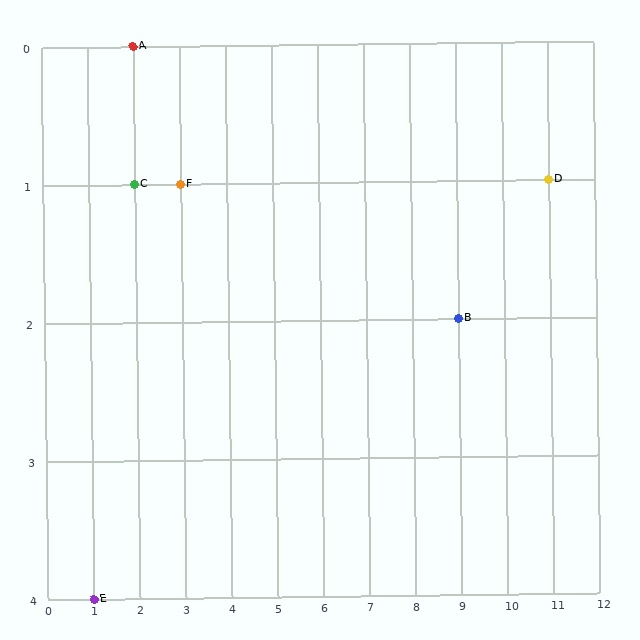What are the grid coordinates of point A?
Point A is at grid coordinates (2, 0).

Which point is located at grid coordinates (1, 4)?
Point E is at (1, 4).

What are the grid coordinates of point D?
Point D is at grid coordinates (11, 1).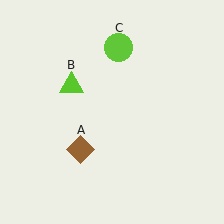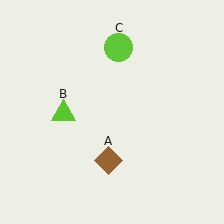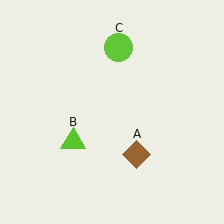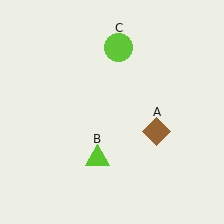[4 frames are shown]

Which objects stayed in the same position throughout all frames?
Lime circle (object C) remained stationary.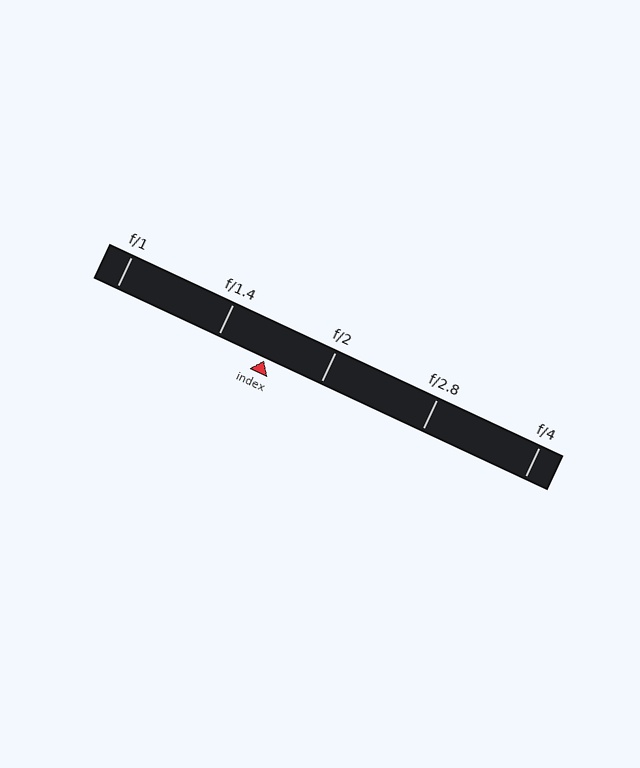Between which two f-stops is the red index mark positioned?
The index mark is between f/1.4 and f/2.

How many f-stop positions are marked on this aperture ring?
There are 5 f-stop positions marked.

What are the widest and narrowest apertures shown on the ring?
The widest aperture shown is f/1 and the narrowest is f/4.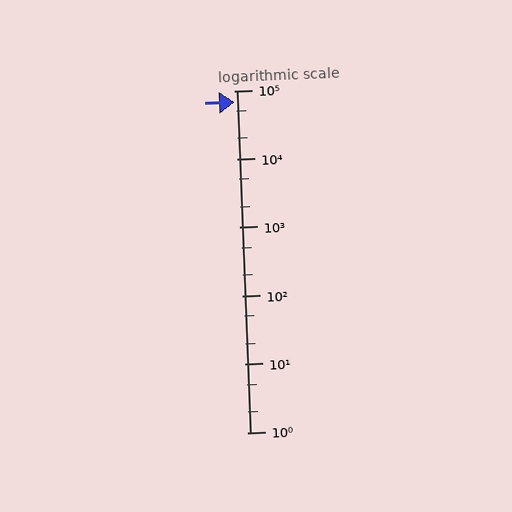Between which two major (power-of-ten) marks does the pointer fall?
The pointer is between 10000 and 100000.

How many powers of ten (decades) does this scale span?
The scale spans 5 decades, from 1 to 100000.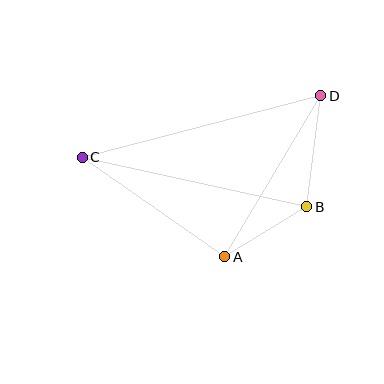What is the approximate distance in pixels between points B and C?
The distance between B and C is approximately 230 pixels.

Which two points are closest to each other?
Points A and B are closest to each other.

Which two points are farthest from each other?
Points C and D are farthest from each other.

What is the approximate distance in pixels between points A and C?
The distance between A and C is approximately 173 pixels.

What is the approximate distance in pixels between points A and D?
The distance between A and D is approximately 187 pixels.